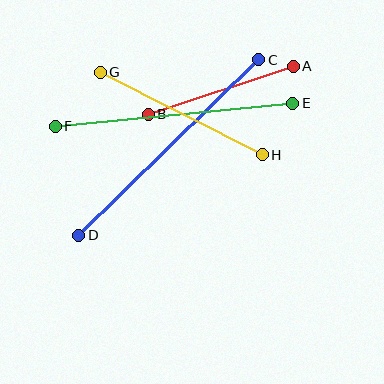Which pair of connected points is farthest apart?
Points C and D are farthest apart.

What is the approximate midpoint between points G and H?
The midpoint is at approximately (181, 114) pixels.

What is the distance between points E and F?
The distance is approximately 239 pixels.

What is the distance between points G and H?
The distance is approximately 182 pixels.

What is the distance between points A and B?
The distance is approximately 152 pixels.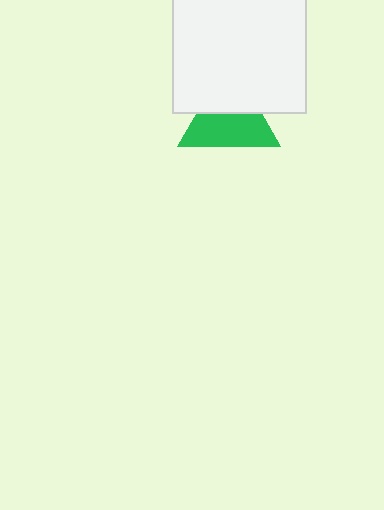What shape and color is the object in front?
The object in front is a white rectangle.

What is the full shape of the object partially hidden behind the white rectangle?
The partially hidden object is a green triangle.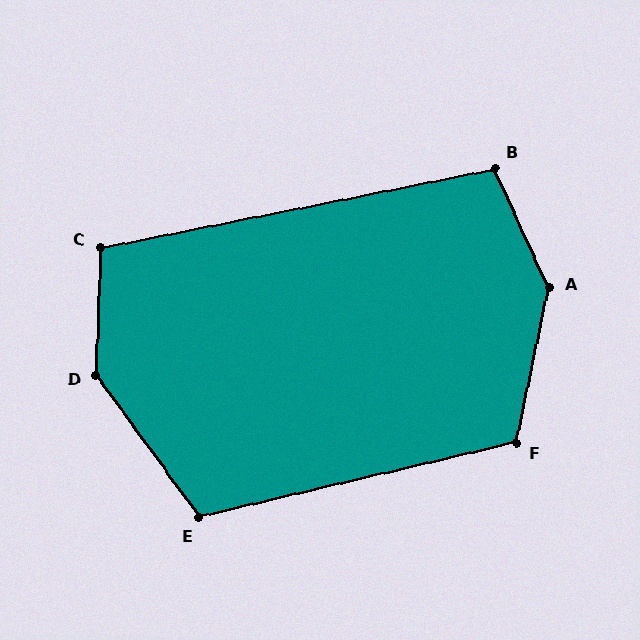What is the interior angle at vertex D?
Approximately 142 degrees (obtuse).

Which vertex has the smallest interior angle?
B, at approximately 103 degrees.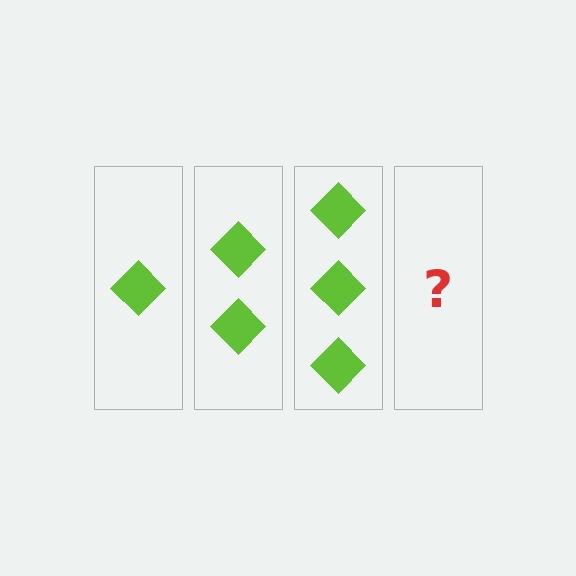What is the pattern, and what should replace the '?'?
The pattern is that each step adds one more diamond. The '?' should be 4 diamonds.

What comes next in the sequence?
The next element should be 4 diamonds.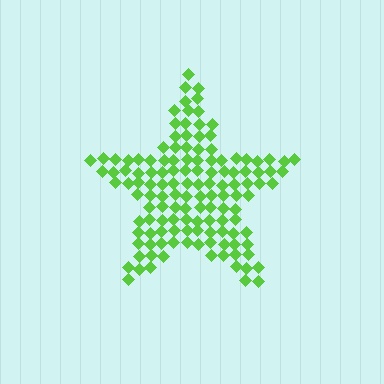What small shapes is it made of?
It is made of small diamonds.